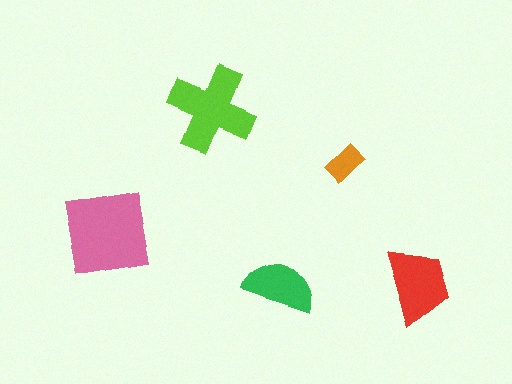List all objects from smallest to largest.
The orange rectangle, the green semicircle, the red trapezoid, the lime cross, the pink square.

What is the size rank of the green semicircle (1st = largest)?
4th.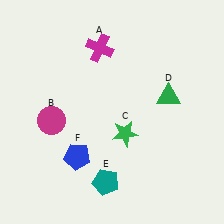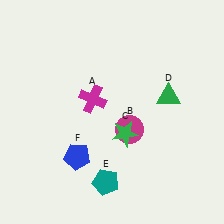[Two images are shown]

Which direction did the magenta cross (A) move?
The magenta cross (A) moved down.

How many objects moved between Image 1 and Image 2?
2 objects moved between the two images.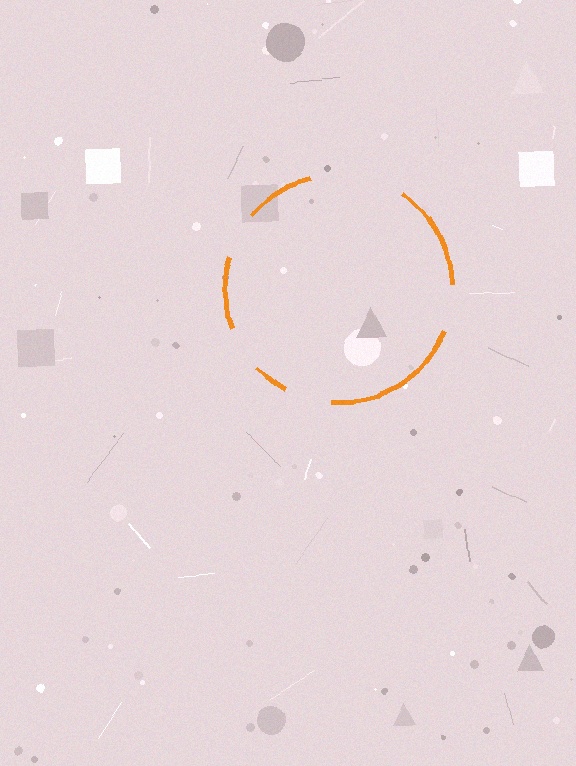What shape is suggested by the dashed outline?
The dashed outline suggests a circle.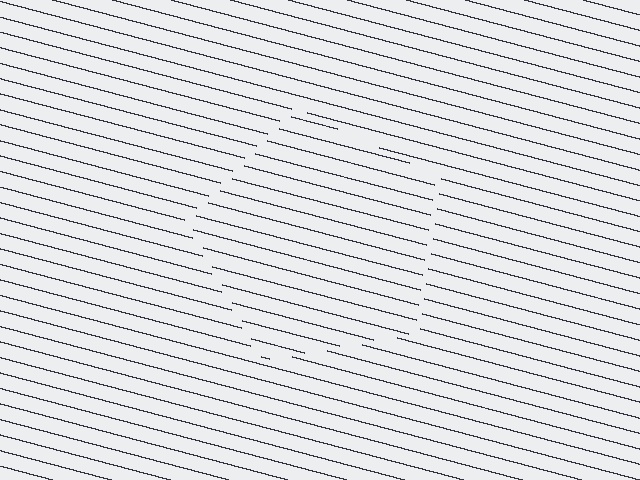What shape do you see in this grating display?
An illusory pentagon. The interior of the shape contains the same grating, shifted by half a period — the contour is defined by the phase discontinuity where line-ends from the inner and outer gratings abut.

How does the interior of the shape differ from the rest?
The interior of the shape contains the same grating, shifted by half a period — the contour is defined by the phase discontinuity where line-ends from the inner and outer gratings abut.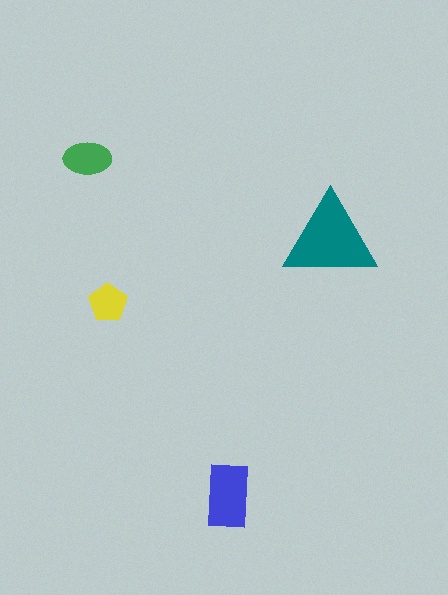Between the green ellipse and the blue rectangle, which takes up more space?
The blue rectangle.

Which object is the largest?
The teal triangle.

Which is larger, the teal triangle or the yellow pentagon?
The teal triangle.